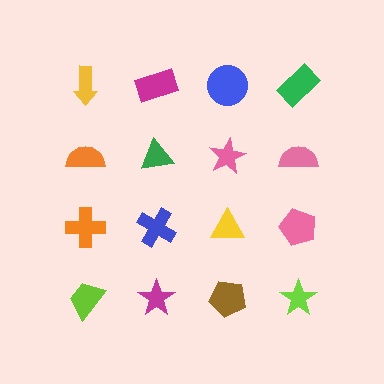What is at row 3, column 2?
A blue cross.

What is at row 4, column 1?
A lime trapezoid.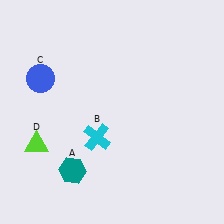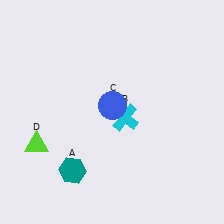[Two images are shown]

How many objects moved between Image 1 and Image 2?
2 objects moved between the two images.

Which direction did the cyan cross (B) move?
The cyan cross (B) moved right.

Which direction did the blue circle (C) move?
The blue circle (C) moved right.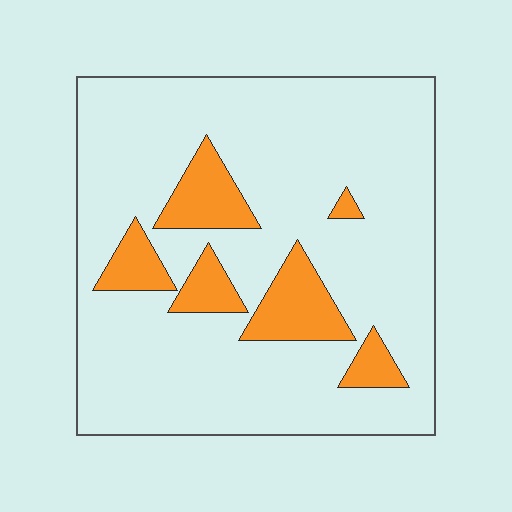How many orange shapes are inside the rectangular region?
6.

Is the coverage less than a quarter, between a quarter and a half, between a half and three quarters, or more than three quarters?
Less than a quarter.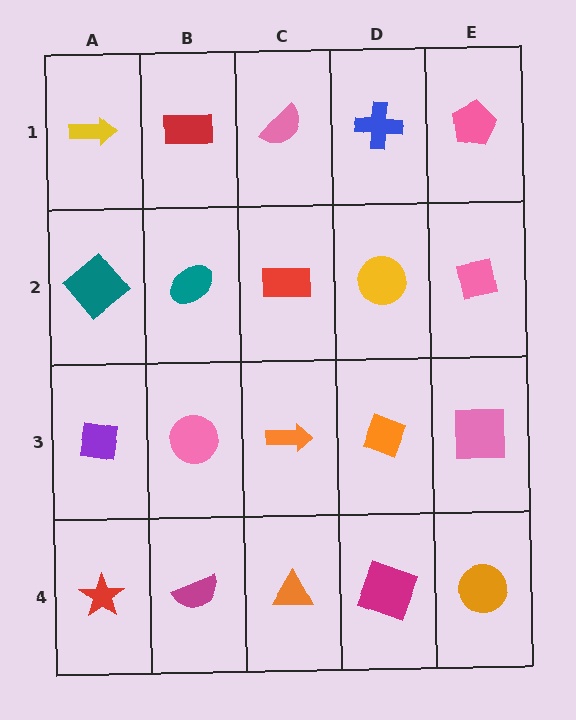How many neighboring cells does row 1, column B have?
3.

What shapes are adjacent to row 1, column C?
A red rectangle (row 2, column C), a red rectangle (row 1, column B), a blue cross (row 1, column D).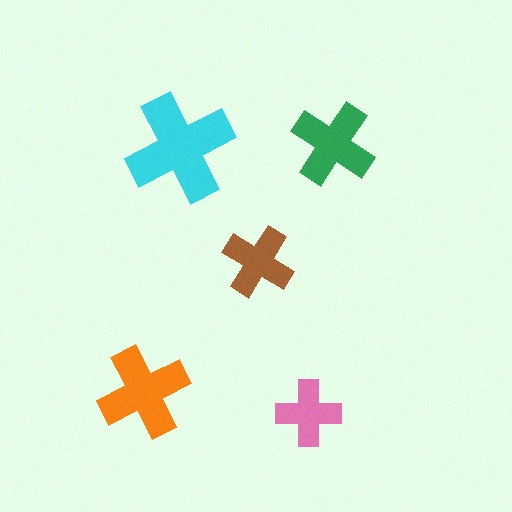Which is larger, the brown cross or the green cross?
The green one.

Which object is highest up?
The green cross is topmost.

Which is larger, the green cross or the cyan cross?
The cyan one.